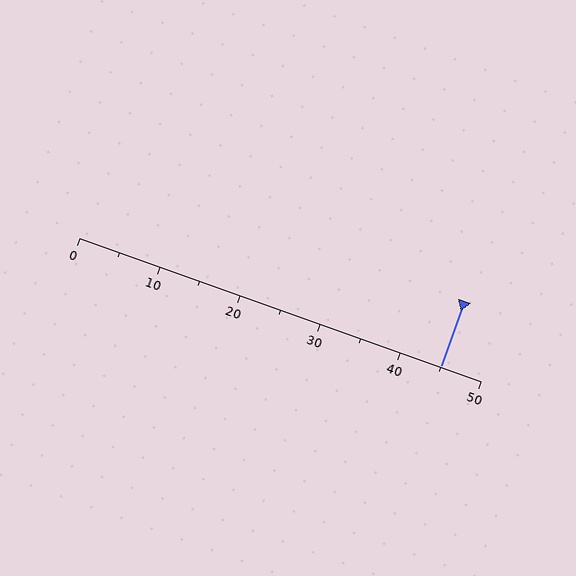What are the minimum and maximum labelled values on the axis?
The axis runs from 0 to 50.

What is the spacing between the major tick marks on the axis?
The major ticks are spaced 10 apart.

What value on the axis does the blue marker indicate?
The marker indicates approximately 45.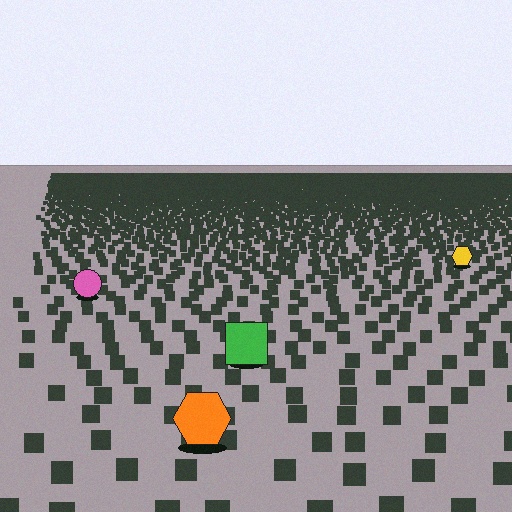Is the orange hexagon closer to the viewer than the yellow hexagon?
Yes. The orange hexagon is closer — you can tell from the texture gradient: the ground texture is coarser near it.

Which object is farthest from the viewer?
The yellow hexagon is farthest from the viewer. It appears smaller and the ground texture around it is denser.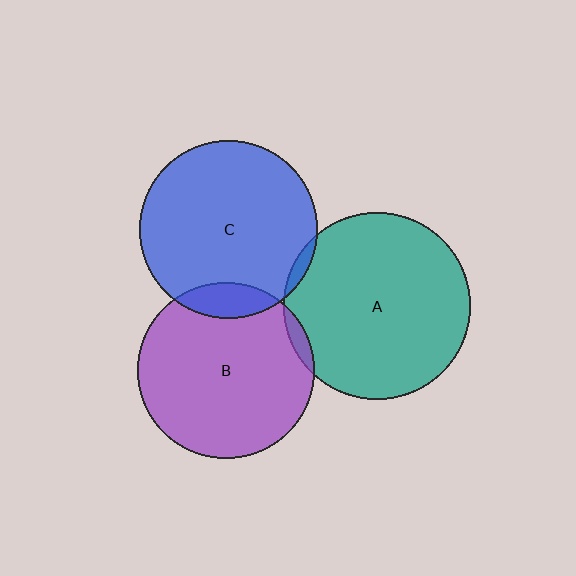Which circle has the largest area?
Circle A (teal).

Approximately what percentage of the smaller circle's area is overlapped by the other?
Approximately 5%.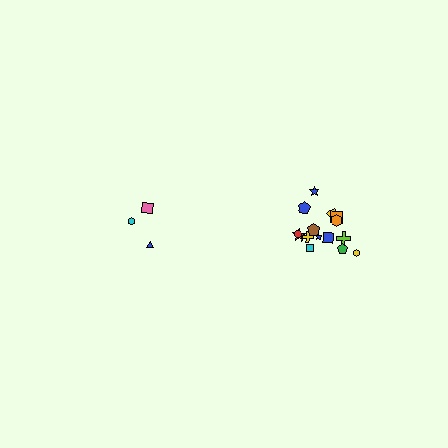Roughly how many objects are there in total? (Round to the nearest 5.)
Roughly 20 objects in total.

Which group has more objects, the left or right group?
The right group.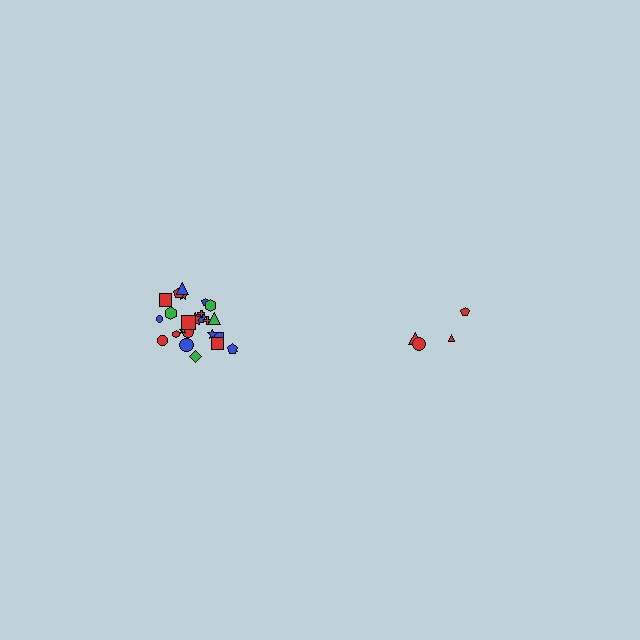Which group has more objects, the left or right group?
The left group.